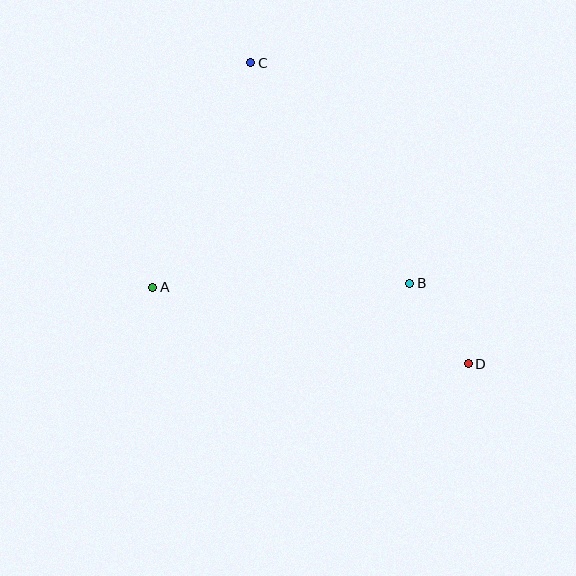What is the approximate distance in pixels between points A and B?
The distance between A and B is approximately 257 pixels.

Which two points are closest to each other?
Points B and D are closest to each other.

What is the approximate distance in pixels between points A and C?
The distance between A and C is approximately 245 pixels.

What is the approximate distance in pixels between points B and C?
The distance between B and C is approximately 272 pixels.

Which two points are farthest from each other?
Points C and D are farthest from each other.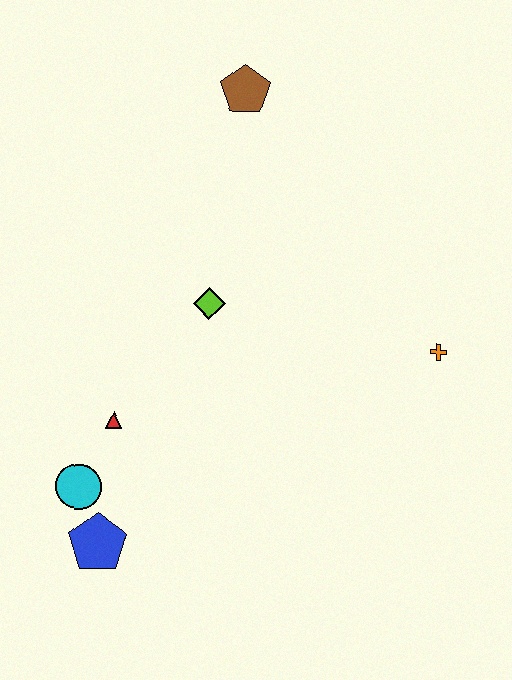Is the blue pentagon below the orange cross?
Yes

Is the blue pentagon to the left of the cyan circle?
No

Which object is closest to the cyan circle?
The blue pentagon is closest to the cyan circle.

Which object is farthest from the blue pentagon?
The brown pentagon is farthest from the blue pentagon.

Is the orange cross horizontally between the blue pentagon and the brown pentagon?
No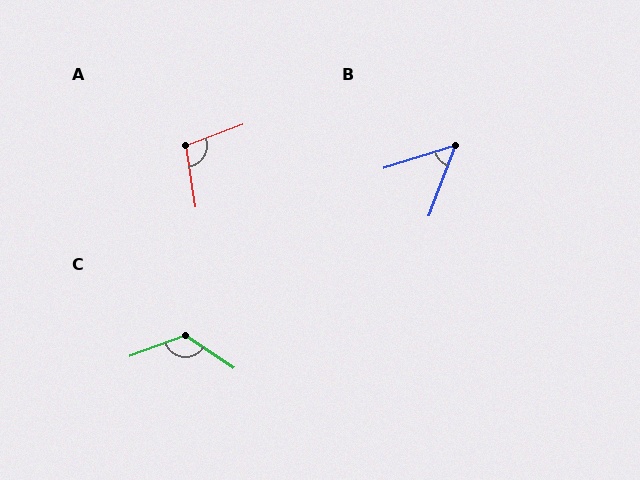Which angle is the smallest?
B, at approximately 52 degrees.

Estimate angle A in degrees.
Approximately 102 degrees.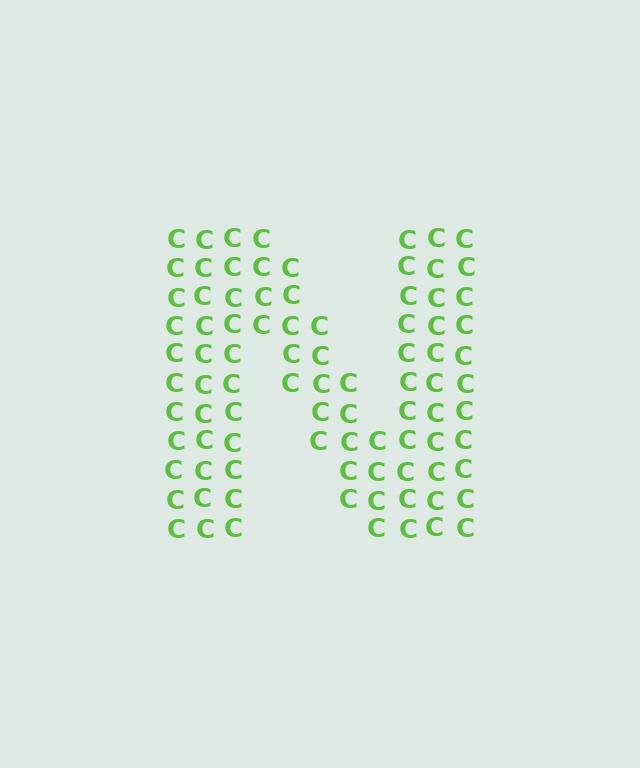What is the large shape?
The large shape is the letter N.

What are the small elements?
The small elements are letter C's.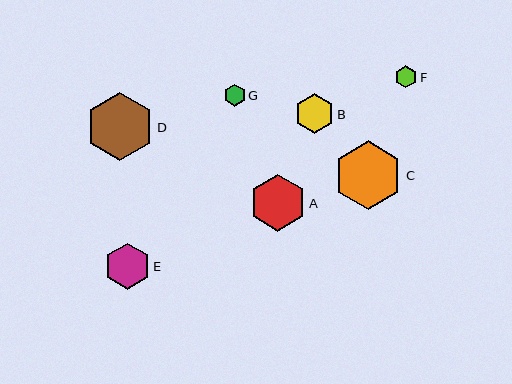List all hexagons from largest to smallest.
From largest to smallest: C, D, A, E, B, G, F.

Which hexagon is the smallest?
Hexagon F is the smallest with a size of approximately 22 pixels.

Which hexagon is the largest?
Hexagon C is the largest with a size of approximately 69 pixels.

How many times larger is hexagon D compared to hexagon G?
Hexagon D is approximately 3.1 times the size of hexagon G.